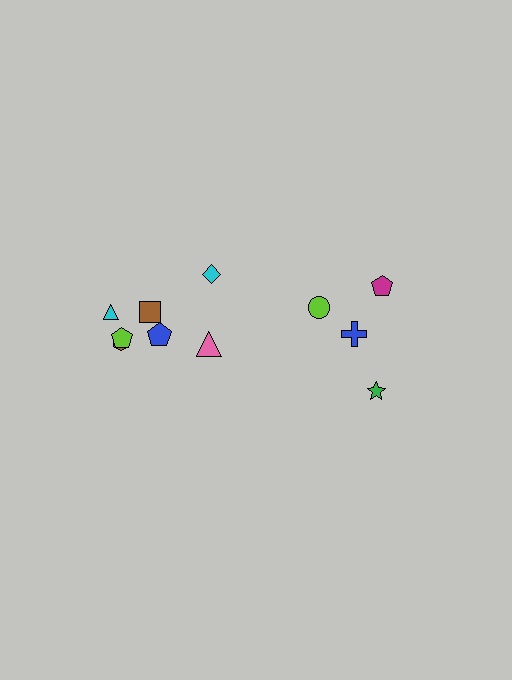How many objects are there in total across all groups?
There are 11 objects.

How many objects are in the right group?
There are 4 objects.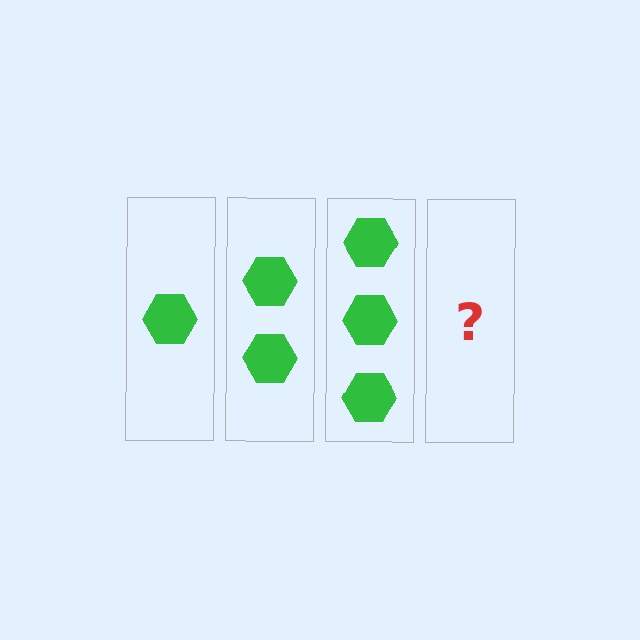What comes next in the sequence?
The next element should be 4 hexagons.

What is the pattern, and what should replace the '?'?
The pattern is that each step adds one more hexagon. The '?' should be 4 hexagons.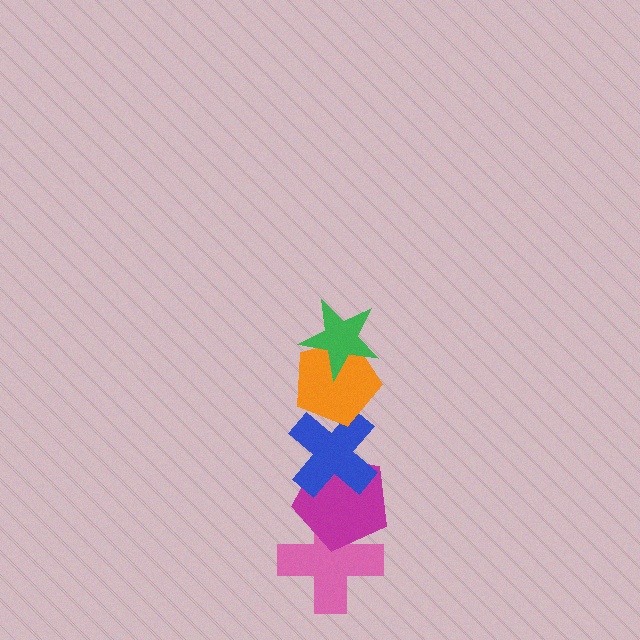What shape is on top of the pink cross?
The magenta pentagon is on top of the pink cross.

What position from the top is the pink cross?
The pink cross is 5th from the top.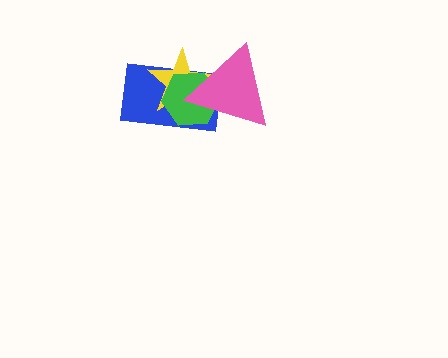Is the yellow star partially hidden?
Yes, it is partially covered by another shape.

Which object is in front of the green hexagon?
The pink triangle is in front of the green hexagon.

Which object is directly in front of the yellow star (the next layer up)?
The green hexagon is directly in front of the yellow star.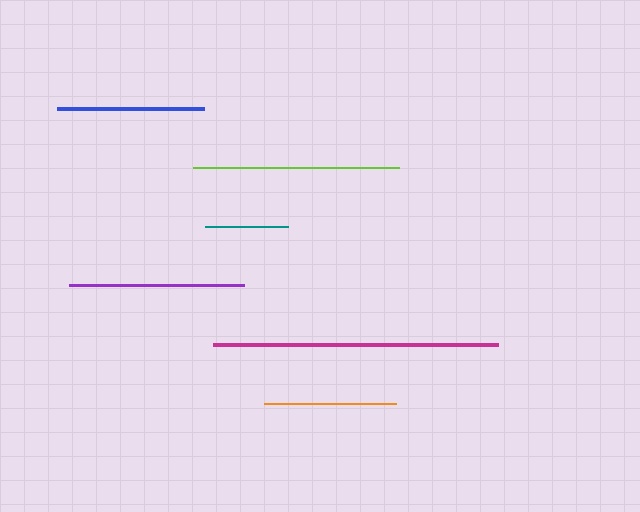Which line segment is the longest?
The magenta line is the longest at approximately 285 pixels.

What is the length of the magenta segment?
The magenta segment is approximately 285 pixels long.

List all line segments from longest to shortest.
From longest to shortest: magenta, lime, purple, blue, orange, teal.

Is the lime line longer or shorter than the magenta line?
The magenta line is longer than the lime line.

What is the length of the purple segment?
The purple segment is approximately 174 pixels long.